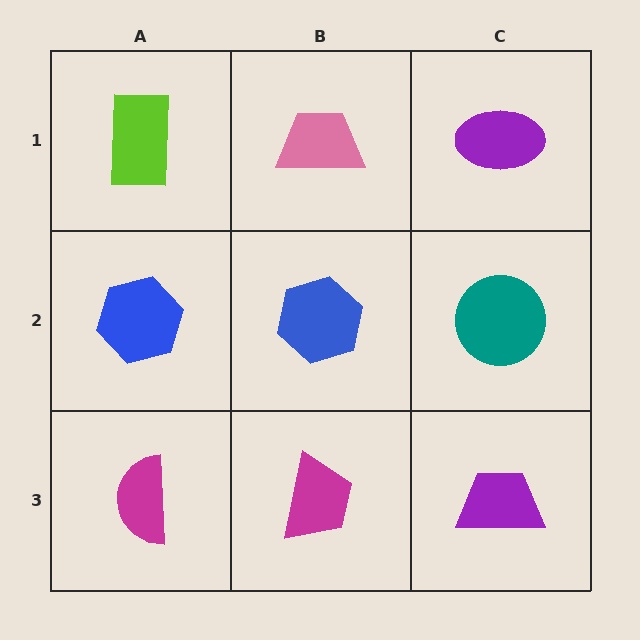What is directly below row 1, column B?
A blue hexagon.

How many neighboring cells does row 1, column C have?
2.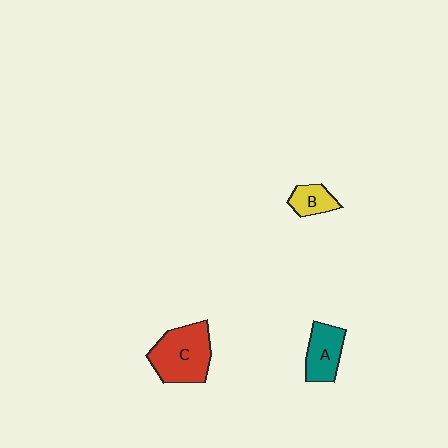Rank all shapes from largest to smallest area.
From largest to smallest: C (red), A (teal), B (yellow).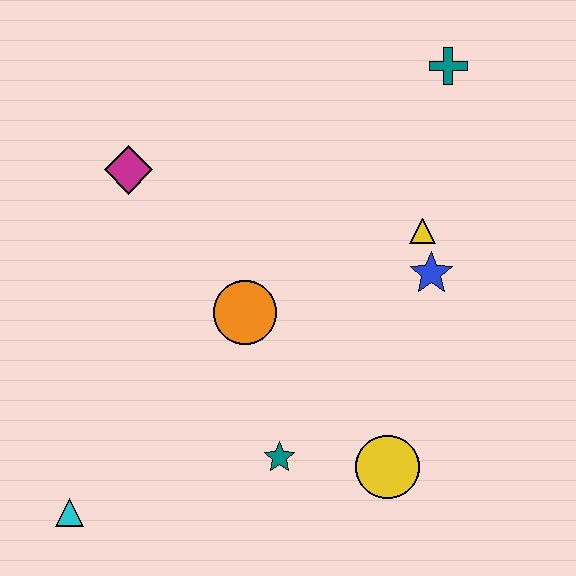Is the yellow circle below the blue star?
Yes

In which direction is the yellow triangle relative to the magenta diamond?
The yellow triangle is to the right of the magenta diamond.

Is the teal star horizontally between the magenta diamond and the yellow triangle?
Yes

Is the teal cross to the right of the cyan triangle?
Yes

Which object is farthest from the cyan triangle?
The teal cross is farthest from the cyan triangle.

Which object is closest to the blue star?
The yellow triangle is closest to the blue star.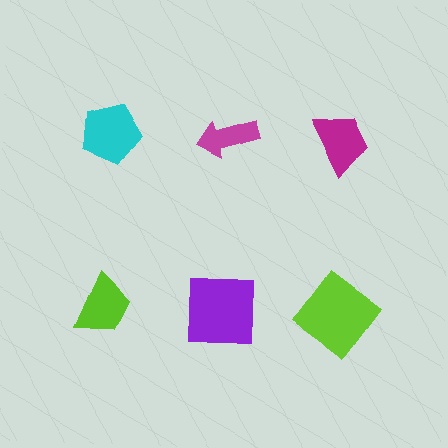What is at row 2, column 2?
A purple square.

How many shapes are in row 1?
3 shapes.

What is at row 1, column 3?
A magenta trapezoid.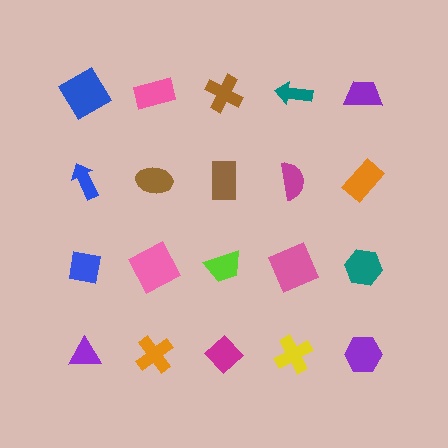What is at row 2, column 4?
A magenta semicircle.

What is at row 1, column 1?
A blue diamond.